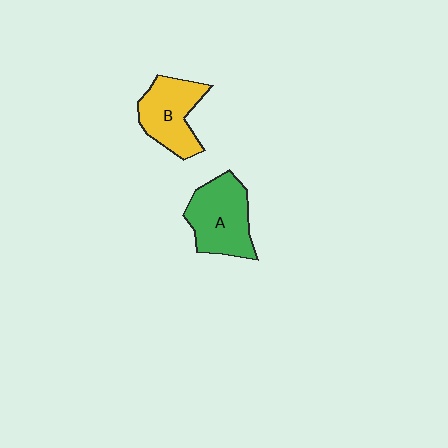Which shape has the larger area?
Shape A (green).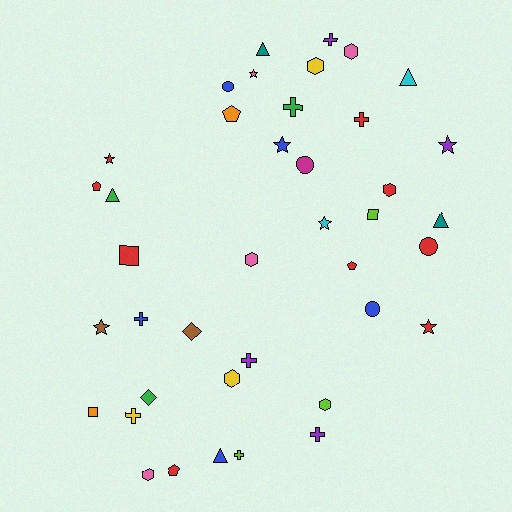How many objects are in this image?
There are 40 objects.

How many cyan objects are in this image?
There are 2 cyan objects.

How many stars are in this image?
There are 7 stars.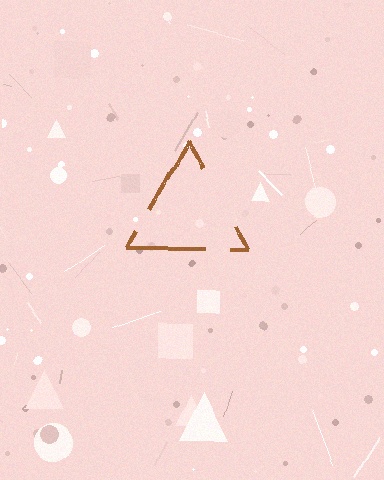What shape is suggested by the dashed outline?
The dashed outline suggests a triangle.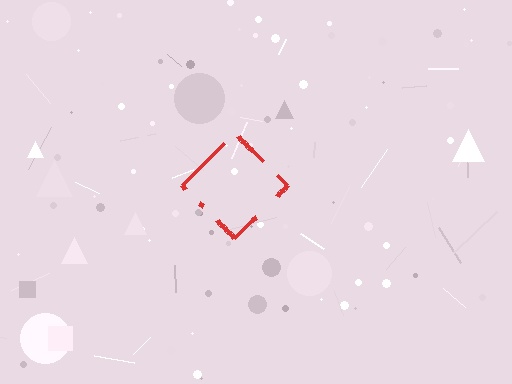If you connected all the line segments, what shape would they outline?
They would outline a diamond.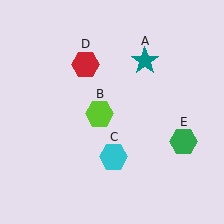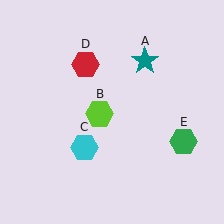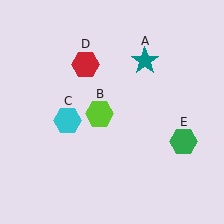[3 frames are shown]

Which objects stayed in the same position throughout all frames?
Teal star (object A) and lime hexagon (object B) and red hexagon (object D) and green hexagon (object E) remained stationary.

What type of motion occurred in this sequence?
The cyan hexagon (object C) rotated clockwise around the center of the scene.